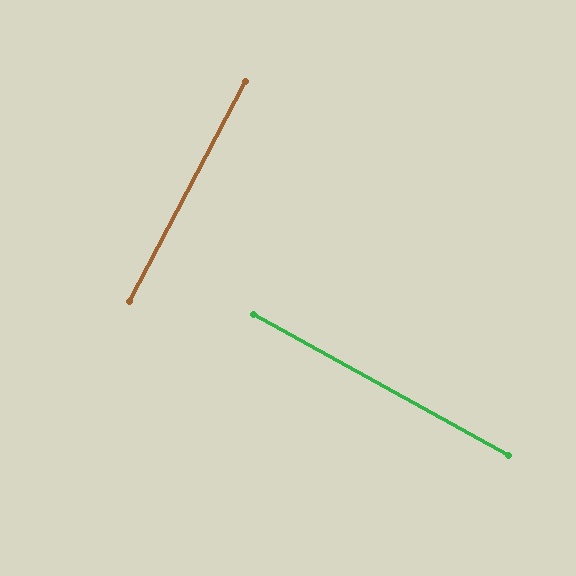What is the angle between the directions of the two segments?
Approximately 89 degrees.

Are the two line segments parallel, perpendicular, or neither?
Perpendicular — they meet at approximately 89°.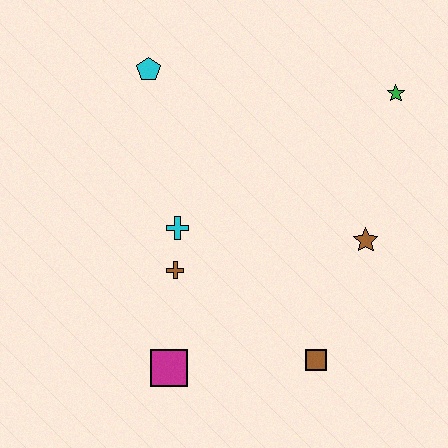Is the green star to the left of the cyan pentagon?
No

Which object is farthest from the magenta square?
The green star is farthest from the magenta square.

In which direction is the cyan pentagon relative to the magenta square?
The cyan pentagon is above the magenta square.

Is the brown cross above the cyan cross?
No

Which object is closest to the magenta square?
The brown cross is closest to the magenta square.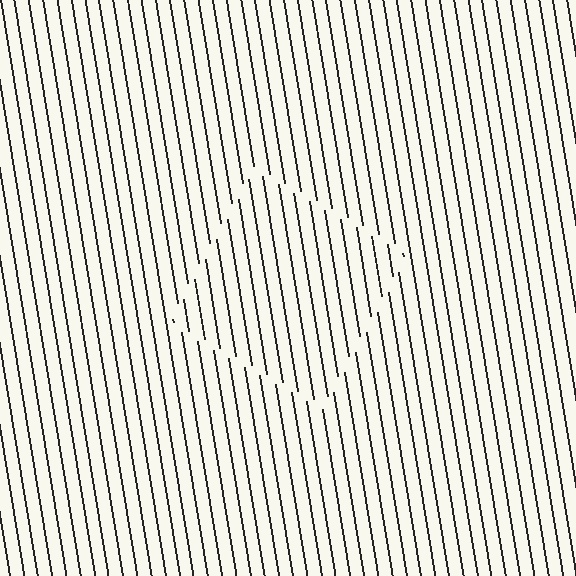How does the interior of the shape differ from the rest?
The interior of the shape contains the same grating, shifted by half a period — the contour is defined by the phase discontinuity where line-ends from the inner and outer gratings abut.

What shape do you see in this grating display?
An illusory square. The interior of the shape contains the same grating, shifted by half a period — the contour is defined by the phase discontinuity where line-ends from the inner and outer gratings abut.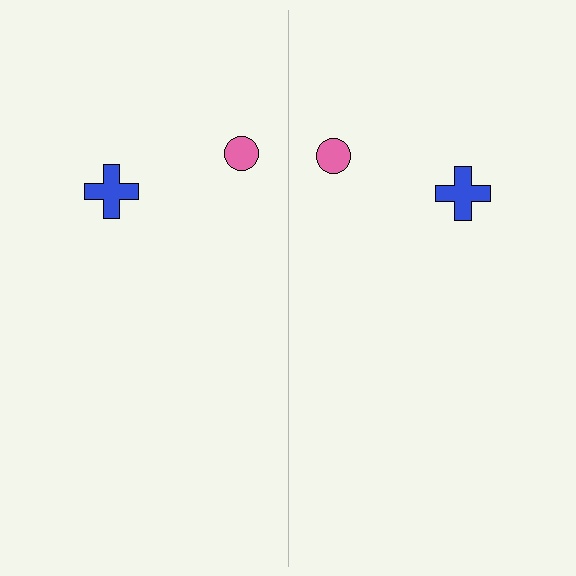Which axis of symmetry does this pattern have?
The pattern has a vertical axis of symmetry running through the center of the image.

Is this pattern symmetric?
Yes, this pattern has bilateral (reflection) symmetry.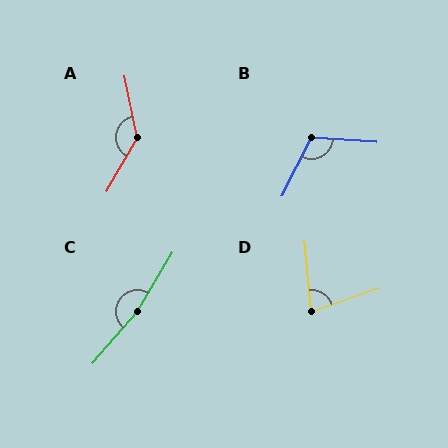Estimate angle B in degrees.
Approximately 113 degrees.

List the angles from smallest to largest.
D (76°), B (113°), A (138°), C (170°).